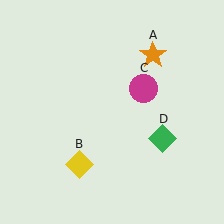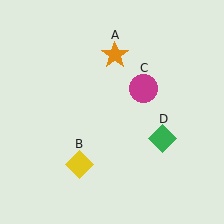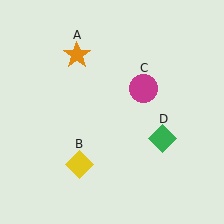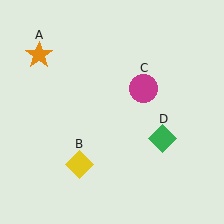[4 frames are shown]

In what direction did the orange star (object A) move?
The orange star (object A) moved left.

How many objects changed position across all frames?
1 object changed position: orange star (object A).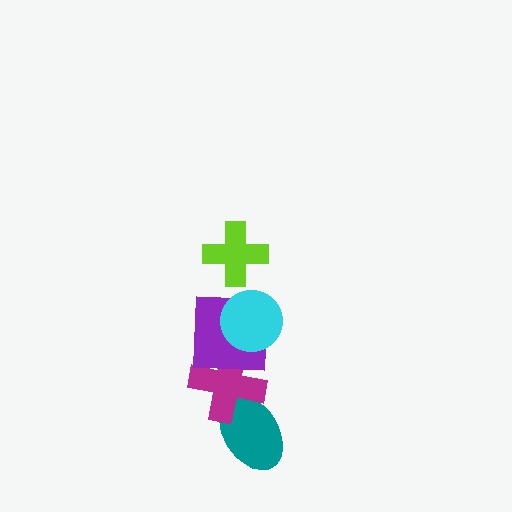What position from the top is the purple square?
The purple square is 3rd from the top.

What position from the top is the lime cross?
The lime cross is 1st from the top.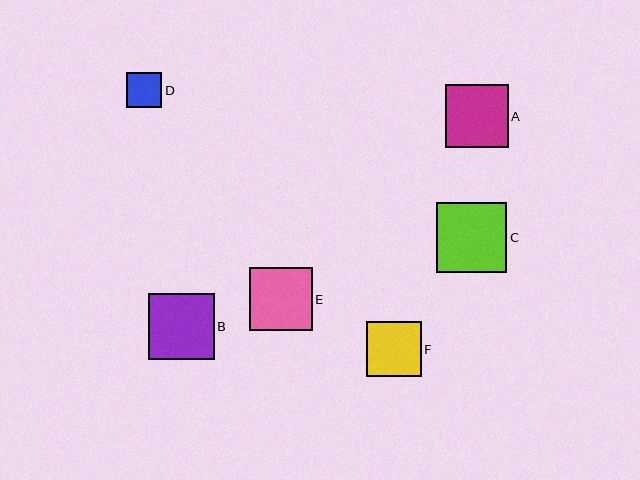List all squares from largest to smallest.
From largest to smallest: C, B, E, A, F, D.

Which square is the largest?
Square C is the largest with a size of approximately 70 pixels.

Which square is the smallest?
Square D is the smallest with a size of approximately 36 pixels.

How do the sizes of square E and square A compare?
Square E and square A are approximately the same size.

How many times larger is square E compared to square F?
Square E is approximately 1.2 times the size of square F.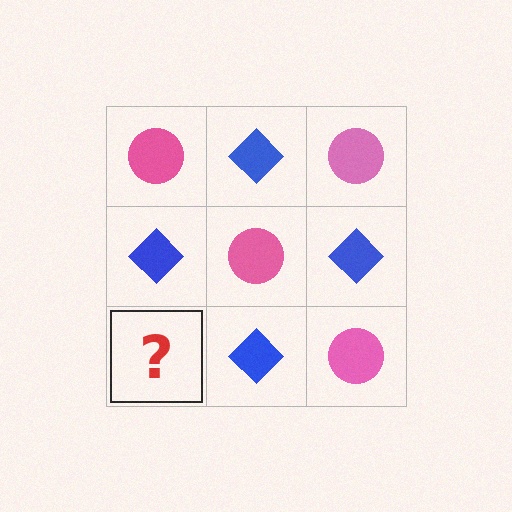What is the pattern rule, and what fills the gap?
The rule is that it alternates pink circle and blue diamond in a checkerboard pattern. The gap should be filled with a pink circle.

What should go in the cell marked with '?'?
The missing cell should contain a pink circle.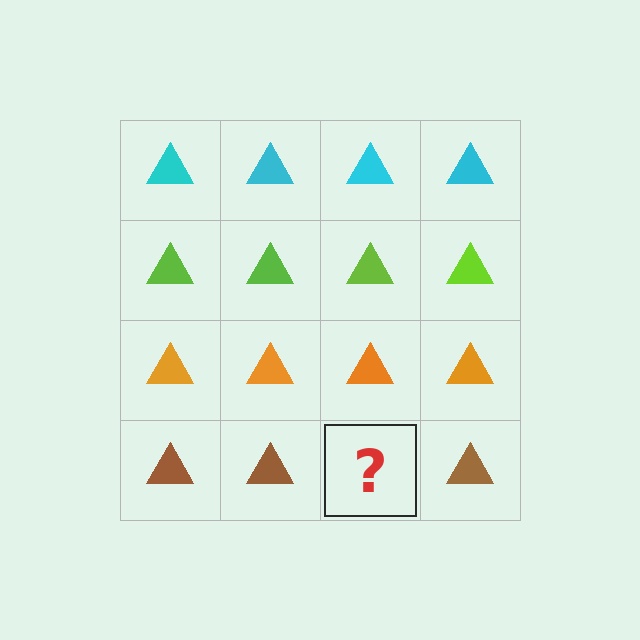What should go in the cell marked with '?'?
The missing cell should contain a brown triangle.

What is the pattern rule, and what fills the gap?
The rule is that each row has a consistent color. The gap should be filled with a brown triangle.